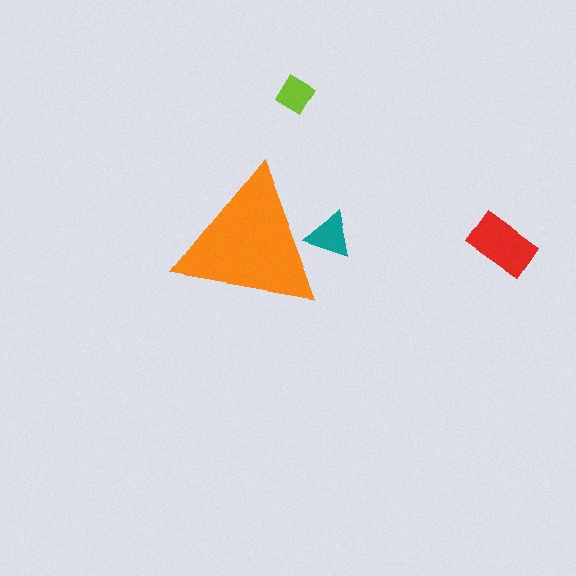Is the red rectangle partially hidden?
No, the red rectangle is fully visible.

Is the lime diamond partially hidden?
No, the lime diamond is fully visible.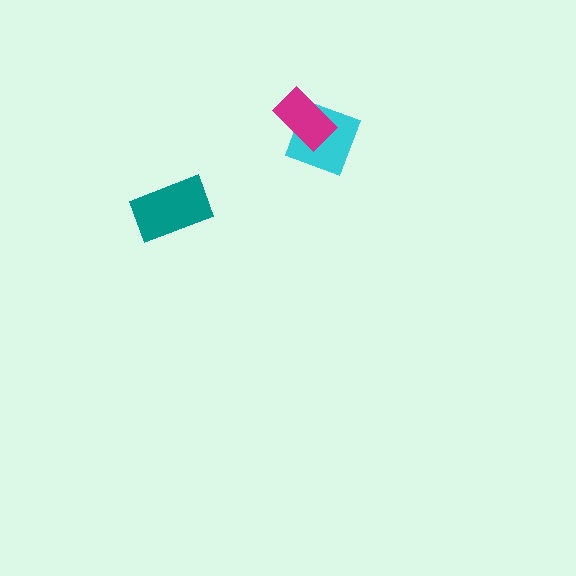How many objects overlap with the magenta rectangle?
1 object overlaps with the magenta rectangle.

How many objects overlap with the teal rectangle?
0 objects overlap with the teal rectangle.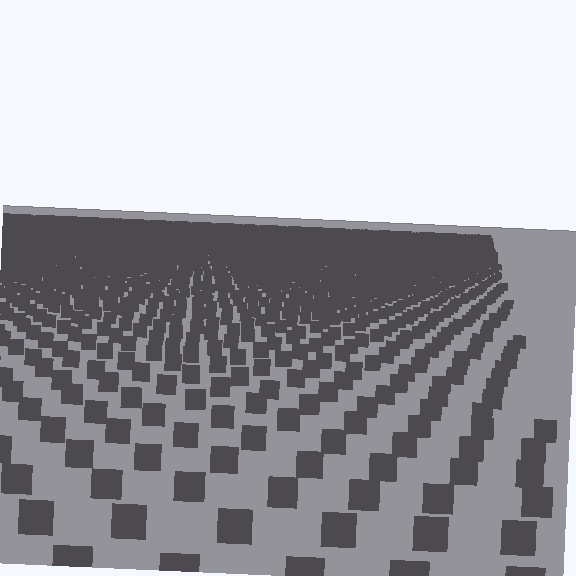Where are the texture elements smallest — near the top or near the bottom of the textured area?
Near the top.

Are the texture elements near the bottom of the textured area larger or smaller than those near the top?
Larger. Near the bottom, elements are closer to the viewer and appear at a bigger on-screen size.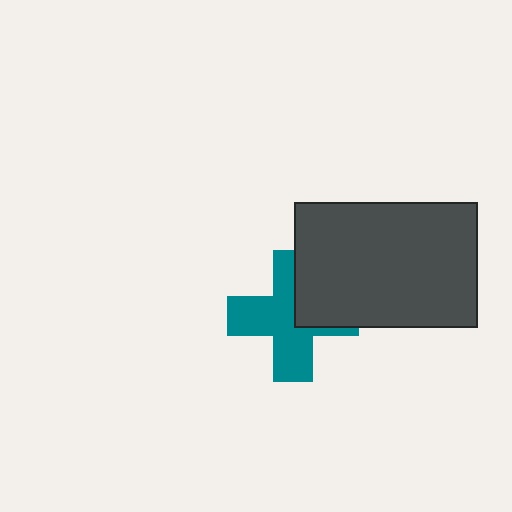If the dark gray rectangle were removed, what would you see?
You would see the complete teal cross.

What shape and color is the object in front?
The object in front is a dark gray rectangle.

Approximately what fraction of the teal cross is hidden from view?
Roughly 34% of the teal cross is hidden behind the dark gray rectangle.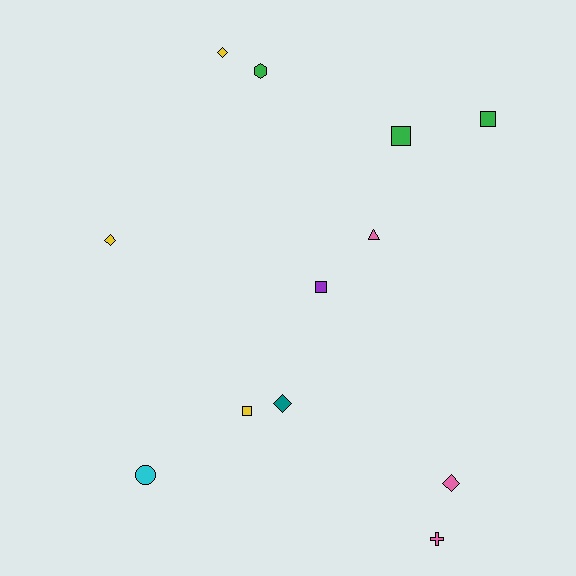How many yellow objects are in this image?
There are 3 yellow objects.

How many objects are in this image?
There are 12 objects.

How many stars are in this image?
There are no stars.